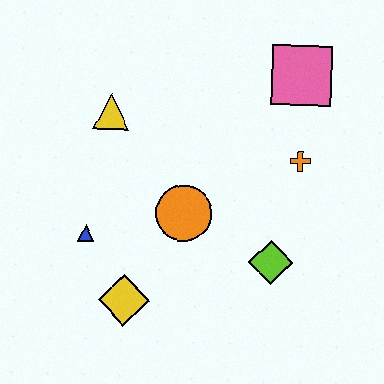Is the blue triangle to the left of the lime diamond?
Yes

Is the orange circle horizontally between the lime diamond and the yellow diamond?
Yes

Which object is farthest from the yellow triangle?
The lime diamond is farthest from the yellow triangle.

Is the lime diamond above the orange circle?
No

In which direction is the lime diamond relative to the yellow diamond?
The lime diamond is to the right of the yellow diamond.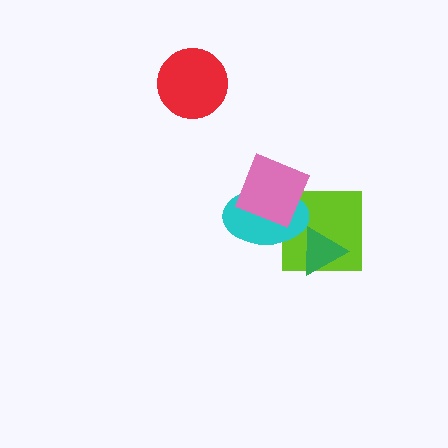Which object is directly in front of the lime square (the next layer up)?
The cyan ellipse is directly in front of the lime square.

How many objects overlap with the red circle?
0 objects overlap with the red circle.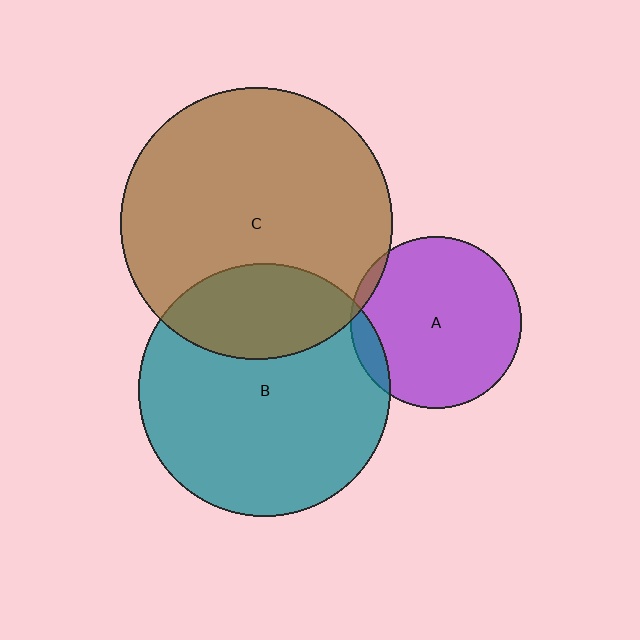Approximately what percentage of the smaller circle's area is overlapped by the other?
Approximately 5%.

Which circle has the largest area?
Circle C (brown).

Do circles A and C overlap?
Yes.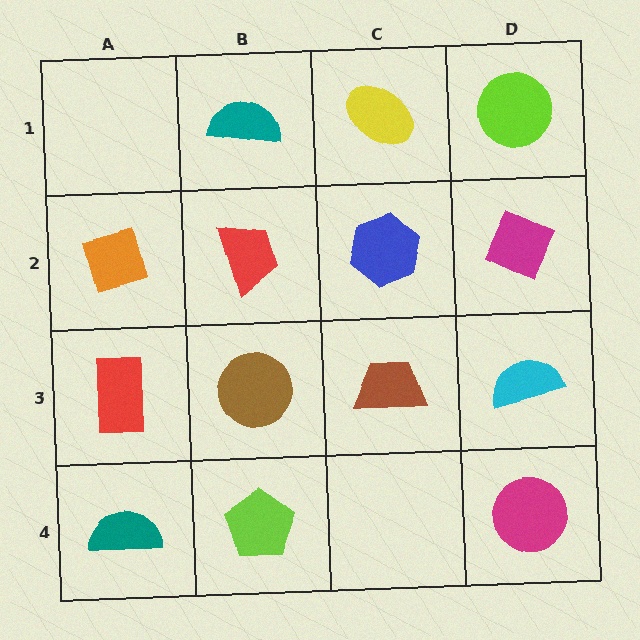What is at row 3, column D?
A cyan semicircle.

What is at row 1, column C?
A yellow ellipse.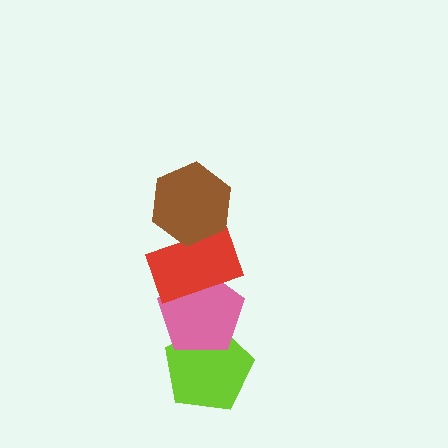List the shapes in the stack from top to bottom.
From top to bottom: the brown hexagon, the red rectangle, the pink pentagon, the lime pentagon.